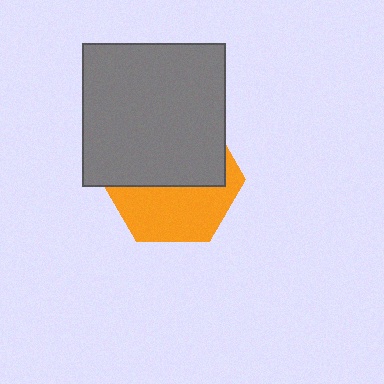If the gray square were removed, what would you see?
You would see the complete orange hexagon.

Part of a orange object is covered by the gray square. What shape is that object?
It is a hexagon.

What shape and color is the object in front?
The object in front is a gray square.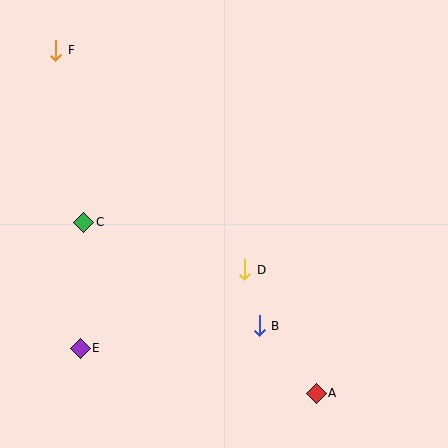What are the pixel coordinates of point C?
Point C is at (84, 222).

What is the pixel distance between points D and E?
The distance between D and E is 182 pixels.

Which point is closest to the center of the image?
Point D at (245, 270) is closest to the center.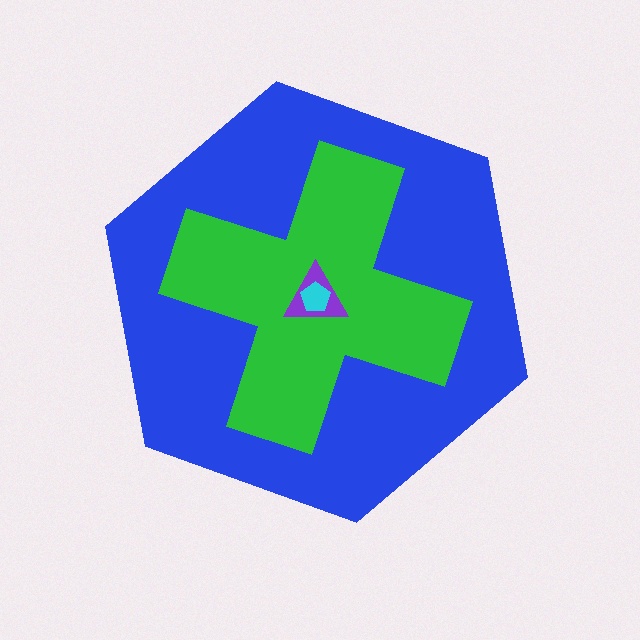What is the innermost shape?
The cyan pentagon.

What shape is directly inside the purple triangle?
The cyan pentagon.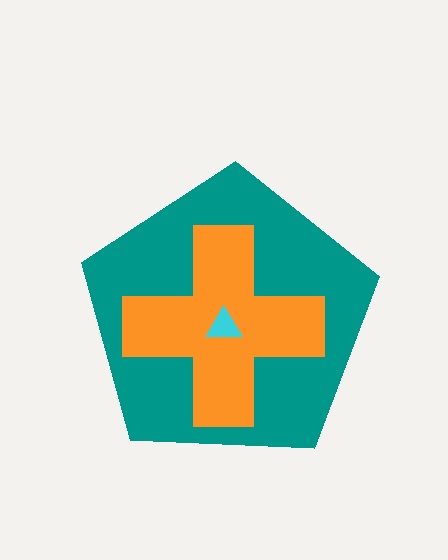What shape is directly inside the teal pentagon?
The orange cross.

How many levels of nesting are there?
3.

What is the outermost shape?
The teal pentagon.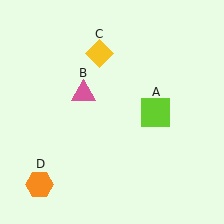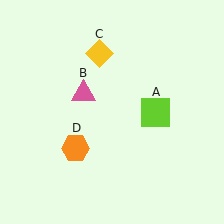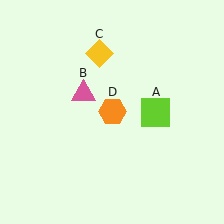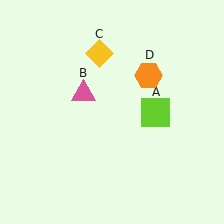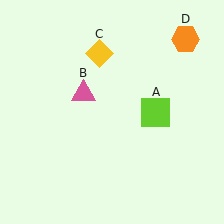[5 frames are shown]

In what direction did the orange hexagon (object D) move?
The orange hexagon (object D) moved up and to the right.